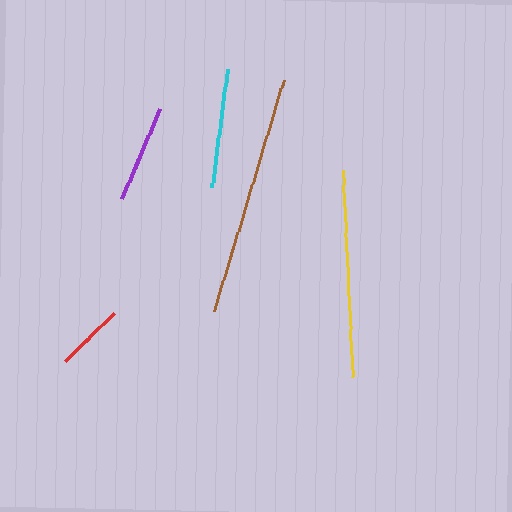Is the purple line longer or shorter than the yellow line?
The yellow line is longer than the purple line.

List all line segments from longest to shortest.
From longest to shortest: brown, yellow, cyan, purple, red.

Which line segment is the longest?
The brown line is the longest at approximately 242 pixels.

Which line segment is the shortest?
The red line is the shortest at approximately 69 pixels.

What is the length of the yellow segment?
The yellow segment is approximately 207 pixels long.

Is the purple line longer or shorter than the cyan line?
The cyan line is longer than the purple line.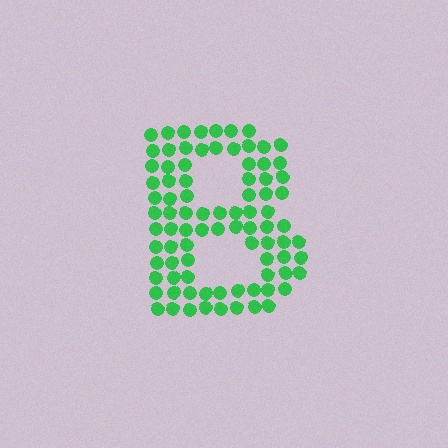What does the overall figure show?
The overall figure shows the letter B.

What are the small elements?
The small elements are circles.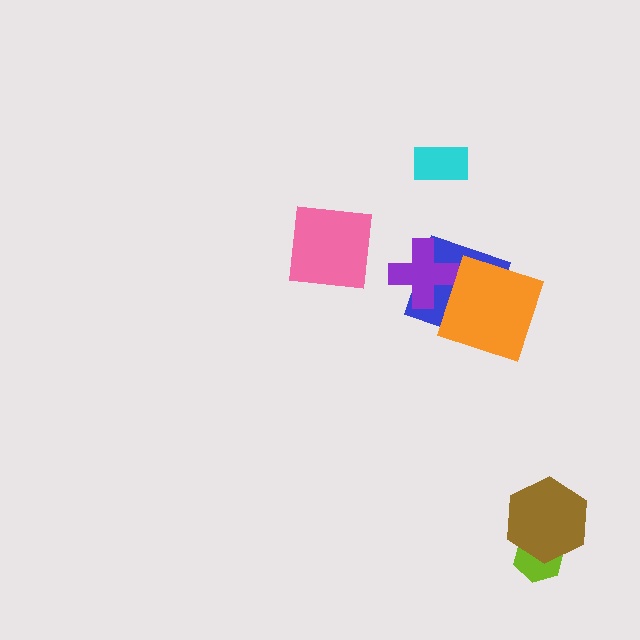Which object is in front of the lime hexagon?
The brown hexagon is in front of the lime hexagon.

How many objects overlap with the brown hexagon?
1 object overlaps with the brown hexagon.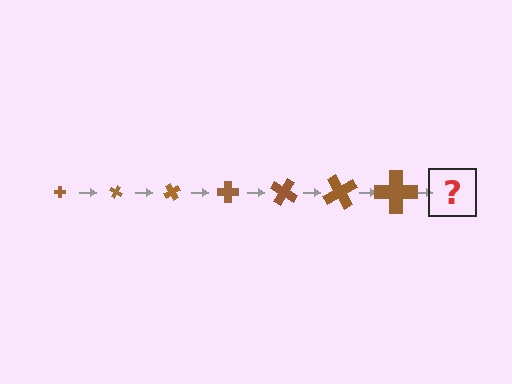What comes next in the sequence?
The next element should be a cross, larger than the previous one and rotated 210 degrees from the start.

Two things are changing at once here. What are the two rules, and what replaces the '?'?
The two rules are that the cross grows larger each step and it rotates 30 degrees each step. The '?' should be a cross, larger than the previous one and rotated 210 degrees from the start.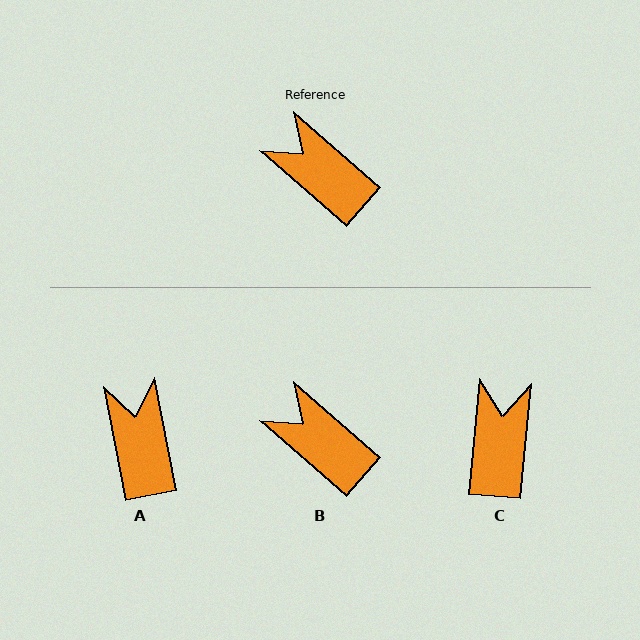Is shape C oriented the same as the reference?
No, it is off by about 54 degrees.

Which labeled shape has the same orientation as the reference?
B.